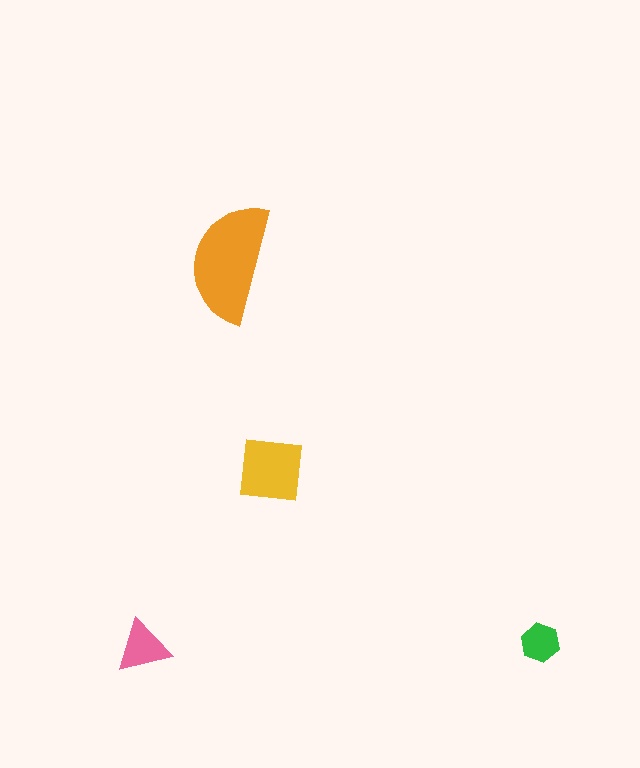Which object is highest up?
The orange semicircle is topmost.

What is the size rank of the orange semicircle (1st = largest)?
1st.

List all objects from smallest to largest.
The green hexagon, the pink triangle, the yellow square, the orange semicircle.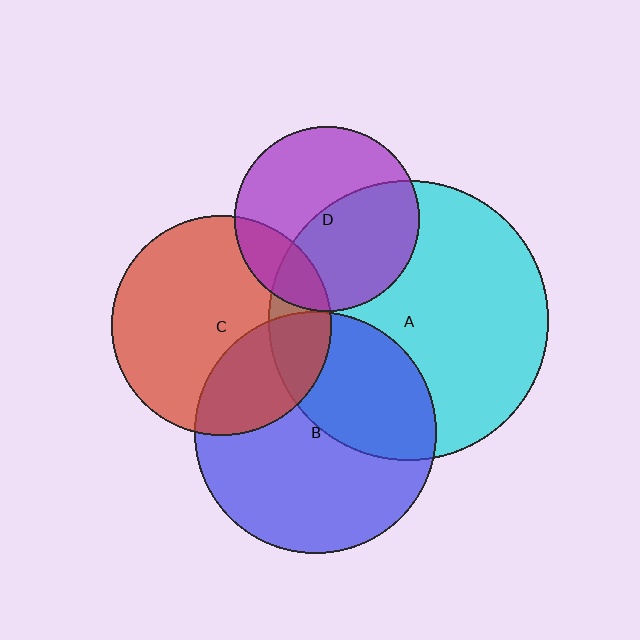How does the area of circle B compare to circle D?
Approximately 1.7 times.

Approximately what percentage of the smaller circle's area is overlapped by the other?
Approximately 20%.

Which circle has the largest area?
Circle A (cyan).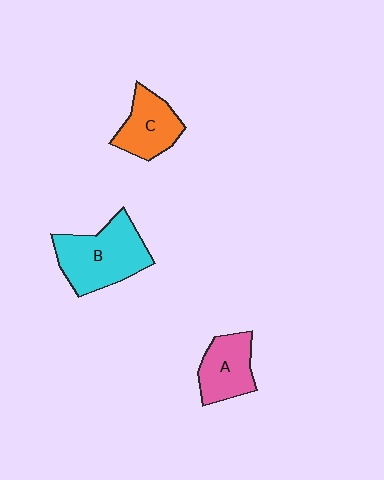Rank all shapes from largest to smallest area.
From largest to smallest: B (cyan), A (pink), C (orange).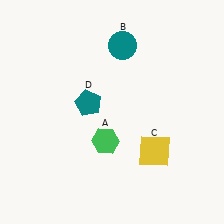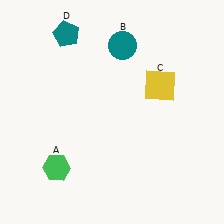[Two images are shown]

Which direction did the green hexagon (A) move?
The green hexagon (A) moved left.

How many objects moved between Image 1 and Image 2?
3 objects moved between the two images.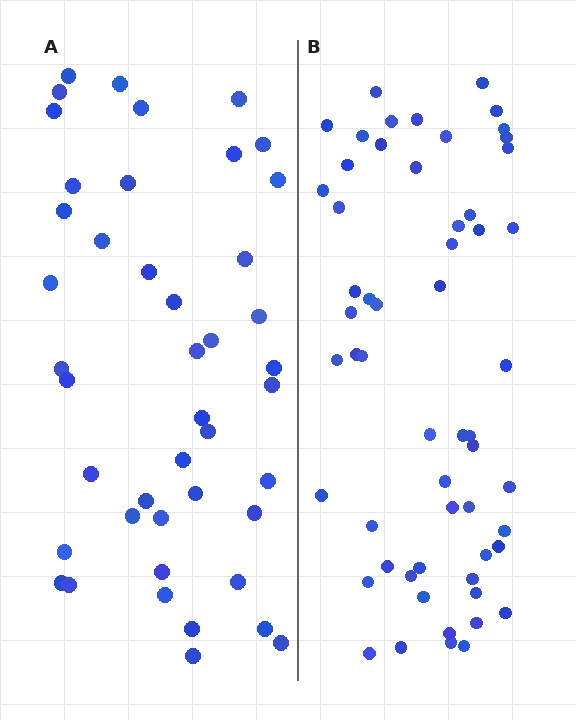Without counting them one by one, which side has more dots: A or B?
Region B (the right region) has more dots.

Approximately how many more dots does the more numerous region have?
Region B has approximately 15 more dots than region A.